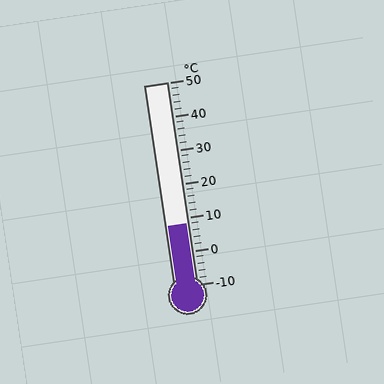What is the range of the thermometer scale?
The thermometer scale ranges from -10°C to 50°C.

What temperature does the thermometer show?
The thermometer shows approximately 8°C.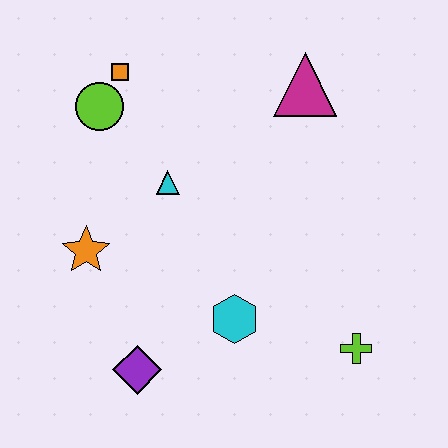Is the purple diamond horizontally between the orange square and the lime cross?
Yes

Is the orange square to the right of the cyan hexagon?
No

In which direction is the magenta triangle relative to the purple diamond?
The magenta triangle is above the purple diamond.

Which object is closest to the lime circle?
The orange square is closest to the lime circle.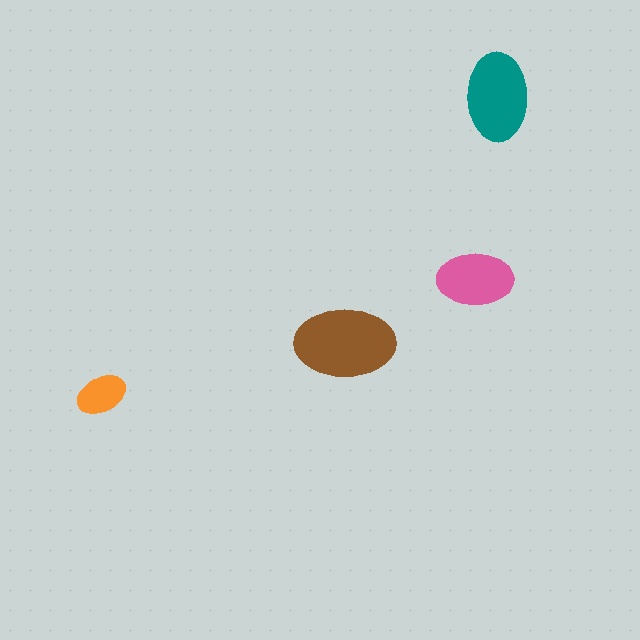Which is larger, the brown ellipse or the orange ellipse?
The brown one.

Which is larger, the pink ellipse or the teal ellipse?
The teal one.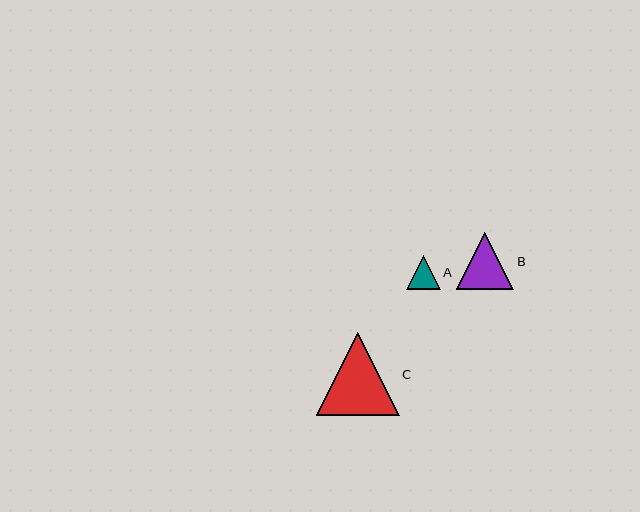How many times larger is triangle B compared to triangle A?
Triangle B is approximately 1.7 times the size of triangle A.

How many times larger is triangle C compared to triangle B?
Triangle C is approximately 1.4 times the size of triangle B.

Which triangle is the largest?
Triangle C is the largest with a size of approximately 83 pixels.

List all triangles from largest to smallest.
From largest to smallest: C, B, A.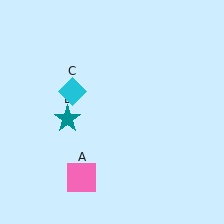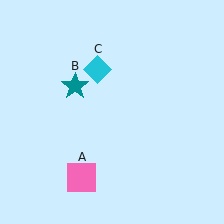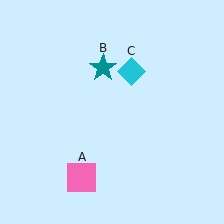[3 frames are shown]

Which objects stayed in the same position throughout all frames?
Pink square (object A) remained stationary.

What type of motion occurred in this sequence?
The teal star (object B), cyan diamond (object C) rotated clockwise around the center of the scene.